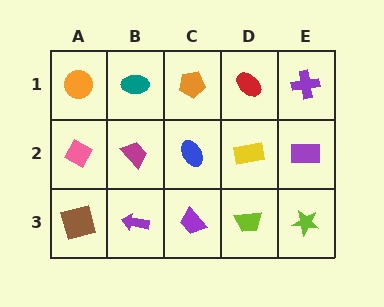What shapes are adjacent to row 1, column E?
A purple rectangle (row 2, column E), a red ellipse (row 1, column D).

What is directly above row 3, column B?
A magenta trapezoid.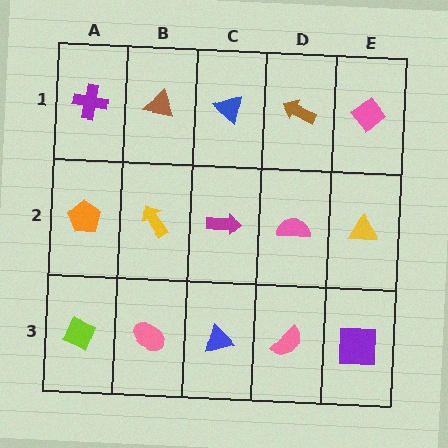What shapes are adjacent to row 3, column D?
A pink semicircle (row 2, column D), a blue triangle (row 3, column C), a purple square (row 3, column E).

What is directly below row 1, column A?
An orange pentagon.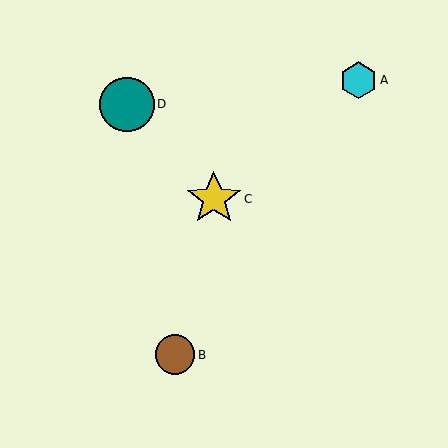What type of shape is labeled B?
Shape B is a brown circle.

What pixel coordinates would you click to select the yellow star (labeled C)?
Click at (214, 199) to select the yellow star C.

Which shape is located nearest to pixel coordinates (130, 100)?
The teal circle (labeled D) at (127, 104) is nearest to that location.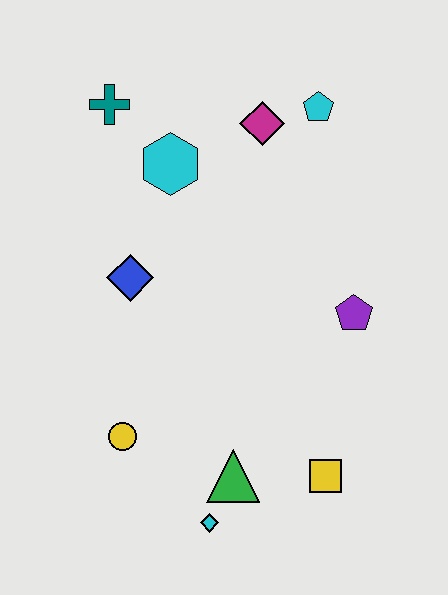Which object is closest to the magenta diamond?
The cyan pentagon is closest to the magenta diamond.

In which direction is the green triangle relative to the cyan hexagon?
The green triangle is below the cyan hexagon.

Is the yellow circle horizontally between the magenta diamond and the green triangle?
No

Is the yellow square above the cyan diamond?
Yes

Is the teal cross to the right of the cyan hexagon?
No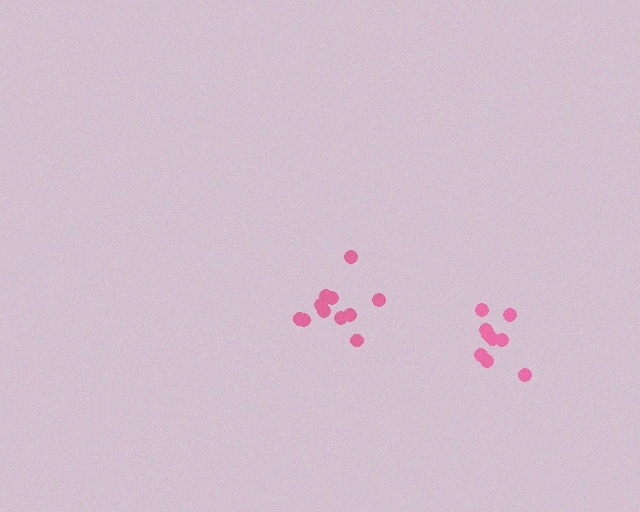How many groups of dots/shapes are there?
There are 2 groups.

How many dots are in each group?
Group 1: 11 dots, Group 2: 10 dots (21 total).